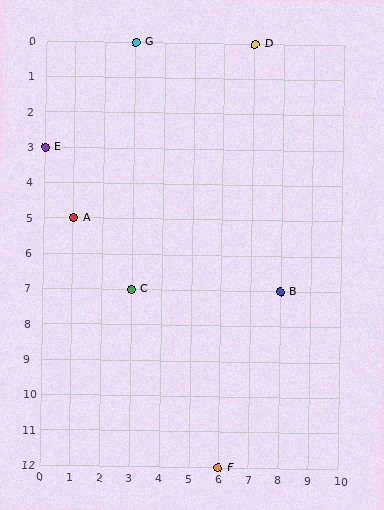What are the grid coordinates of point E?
Point E is at grid coordinates (0, 3).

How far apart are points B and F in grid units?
Points B and F are 2 columns and 5 rows apart (about 5.4 grid units diagonally).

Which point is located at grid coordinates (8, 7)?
Point B is at (8, 7).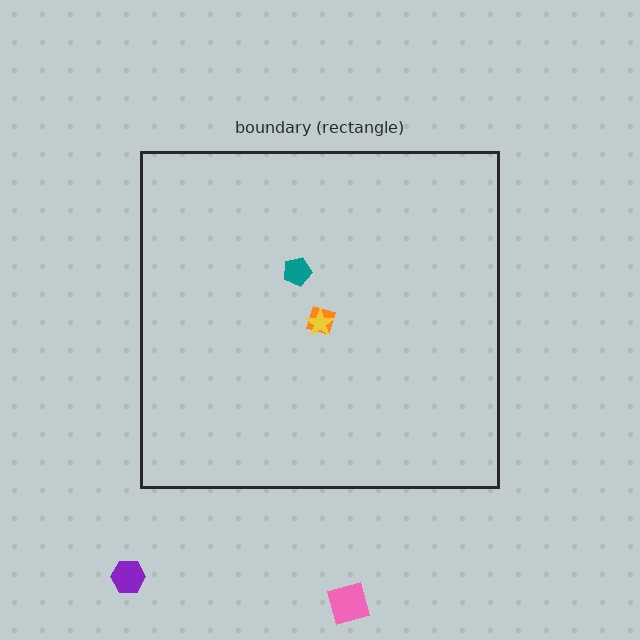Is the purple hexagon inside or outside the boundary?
Outside.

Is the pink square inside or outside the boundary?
Outside.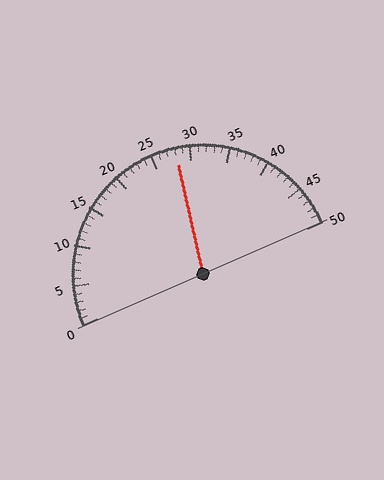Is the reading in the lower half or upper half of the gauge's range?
The reading is in the upper half of the range (0 to 50).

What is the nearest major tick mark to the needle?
The nearest major tick mark is 30.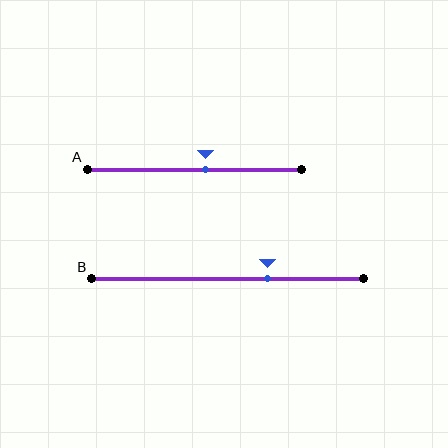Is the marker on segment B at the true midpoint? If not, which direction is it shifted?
No, the marker on segment B is shifted to the right by about 15% of the segment length.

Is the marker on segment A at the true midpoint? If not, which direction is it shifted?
No, the marker on segment A is shifted to the right by about 5% of the segment length.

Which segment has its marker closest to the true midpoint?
Segment A has its marker closest to the true midpoint.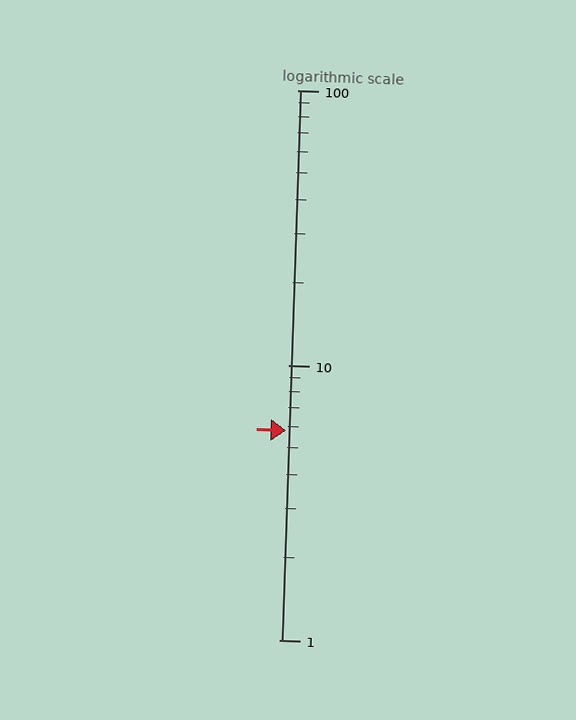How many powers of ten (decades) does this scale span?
The scale spans 2 decades, from 1 to 100.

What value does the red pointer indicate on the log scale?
The pointer indicates approximately 5.8.